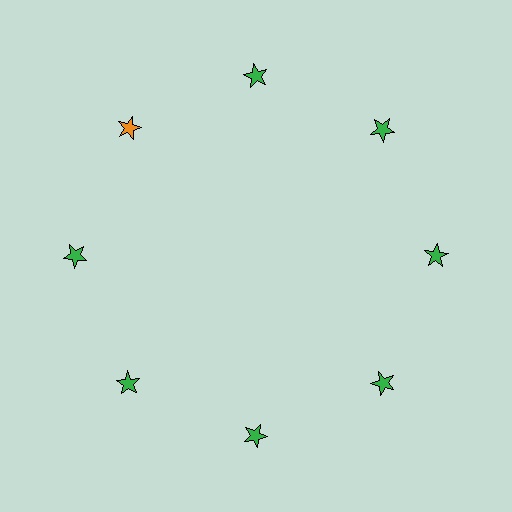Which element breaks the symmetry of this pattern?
The orange star at roughly the 10 o'clock position breaks the symmetry. All other shapes are green stars.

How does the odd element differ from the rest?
It has a different color: orange instead of green.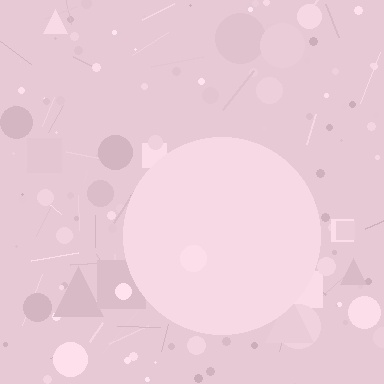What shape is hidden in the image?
A circle is hidden in the image.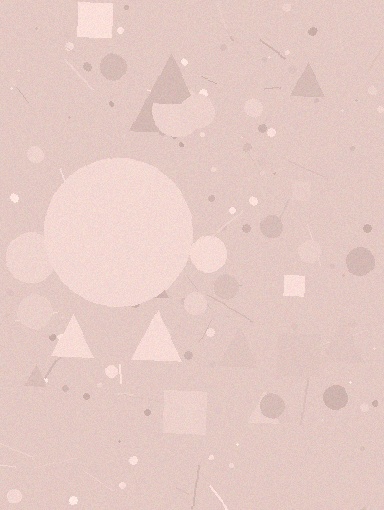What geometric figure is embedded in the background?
A circle is embedded in the background.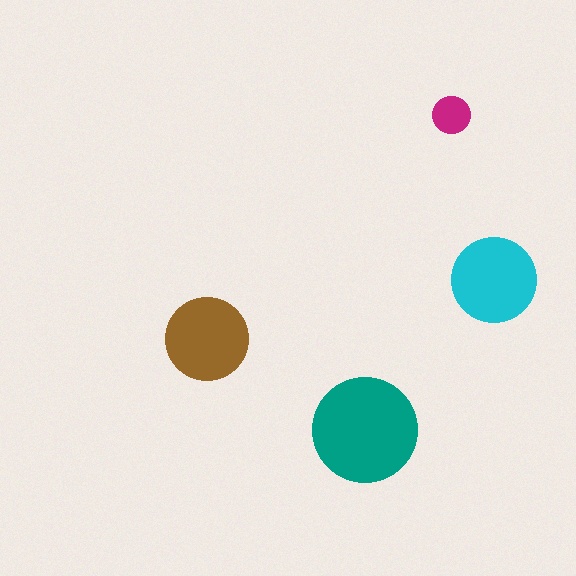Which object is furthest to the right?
The cyan circle is rightmost.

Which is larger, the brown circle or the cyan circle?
The cyan one.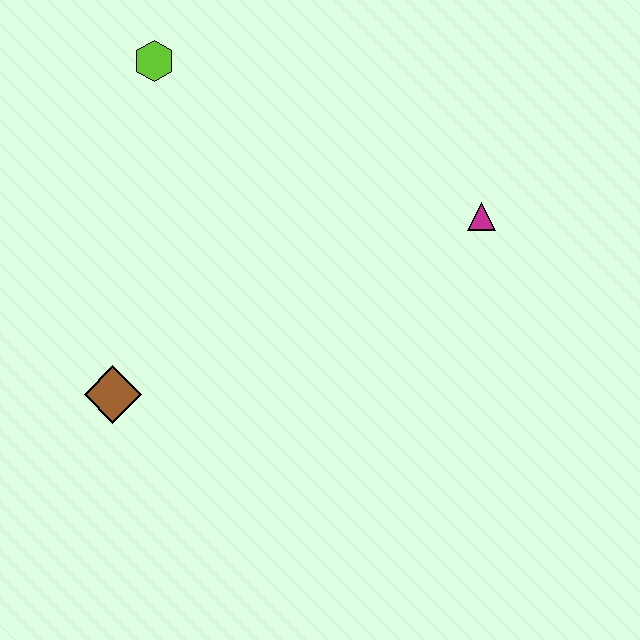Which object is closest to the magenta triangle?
The lime hexagon is closest to the magenta triangle.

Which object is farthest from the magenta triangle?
The brown diamond is farthest from the magenta triangle.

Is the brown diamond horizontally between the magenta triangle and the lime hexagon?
No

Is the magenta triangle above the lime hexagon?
No